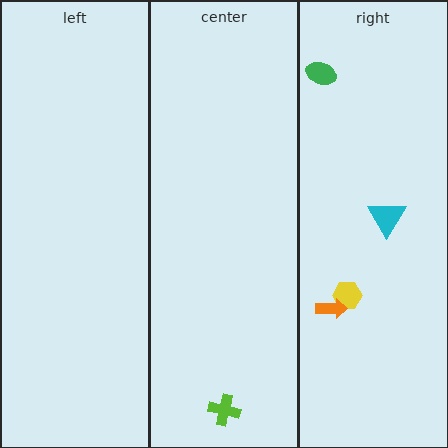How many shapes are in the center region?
1.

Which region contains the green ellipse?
The right region.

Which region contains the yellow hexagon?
The right region.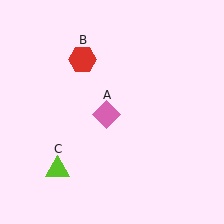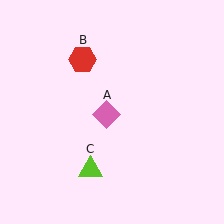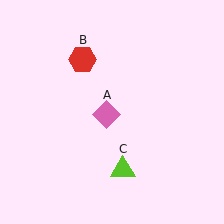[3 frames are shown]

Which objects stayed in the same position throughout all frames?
Pink diamond (object A) and red hexagon (object B) remained stationary.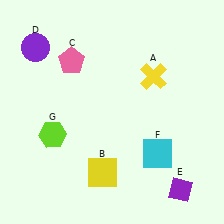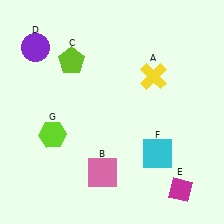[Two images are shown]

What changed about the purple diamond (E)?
In Image 1, E is purple. In Image 2, it changed to magenta.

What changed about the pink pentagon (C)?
In Image 1, C is pink. In Image 2, it changed to lime.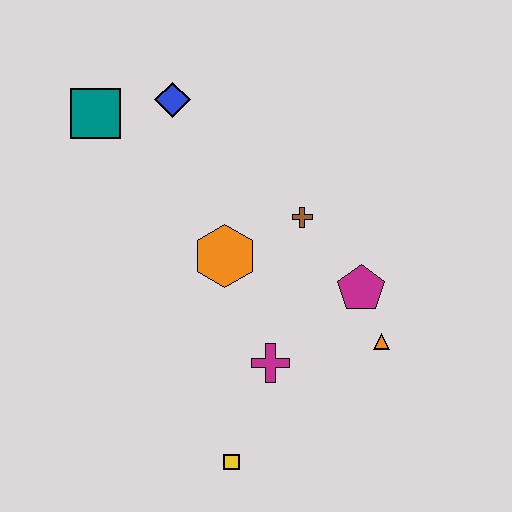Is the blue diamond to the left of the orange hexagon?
Yes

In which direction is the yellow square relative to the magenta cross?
The yellow square is below the magenta cross.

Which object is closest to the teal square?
The blue diamond is closest to the teal square.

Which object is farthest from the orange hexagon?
The yellow square is farthest from the orange hexagon.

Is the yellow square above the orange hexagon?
No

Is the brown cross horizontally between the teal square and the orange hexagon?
No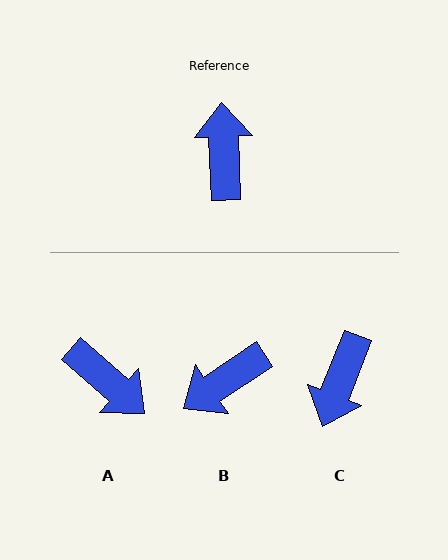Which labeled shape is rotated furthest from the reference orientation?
C, about 156 degrees away.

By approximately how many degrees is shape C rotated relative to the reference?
Approximately 156 degrees counter-clockwise.